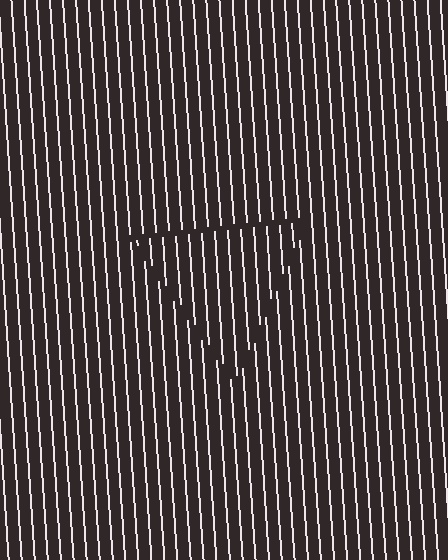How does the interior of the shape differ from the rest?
The interior of the shape contains the same grating, shifted by half a period — the contour is defined by the phase discontinuity where line-ends from the inner and outer gratings abut.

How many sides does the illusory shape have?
3 sides — the line-ends trace a triangle.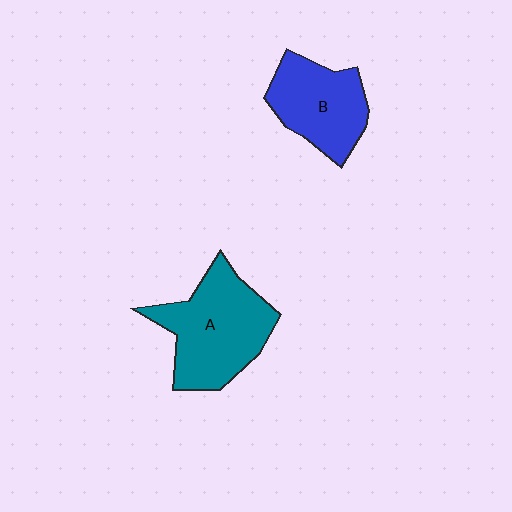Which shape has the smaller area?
Shape B (blue).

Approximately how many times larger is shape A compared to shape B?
Approximately 1.3 times.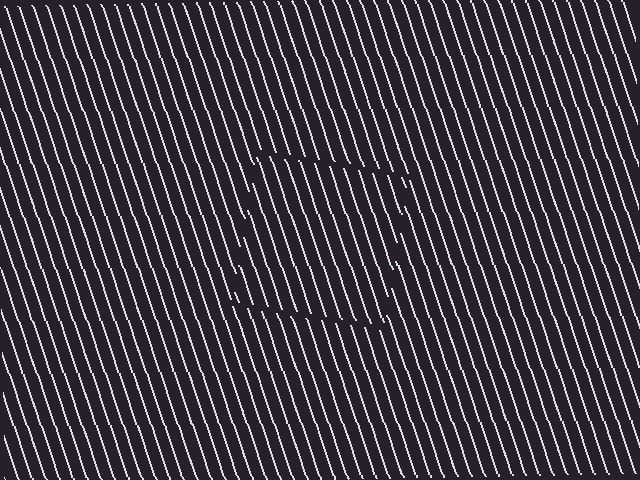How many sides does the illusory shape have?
4 sides — the line-ends trace a square.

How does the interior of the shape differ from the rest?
The interior of the shape contains the same grating, shifted by half a period — the contour is defined by the phase discontinuity where line-ends from the inner and outer gratings abut.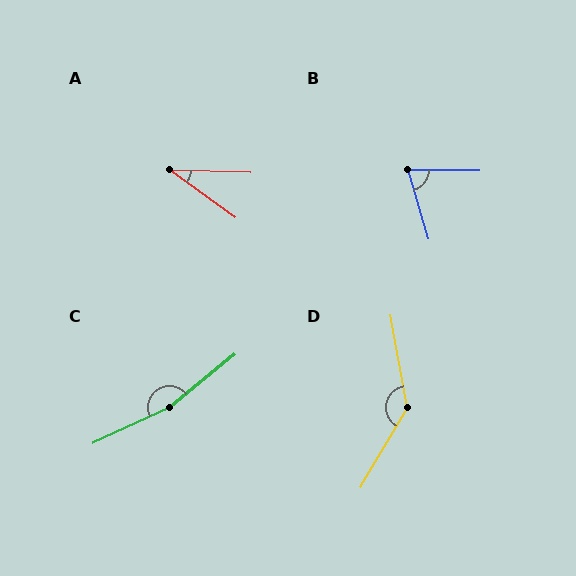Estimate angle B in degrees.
Approximately 73 degrees.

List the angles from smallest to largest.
A (34°), B (73°), D (139°), C (165°).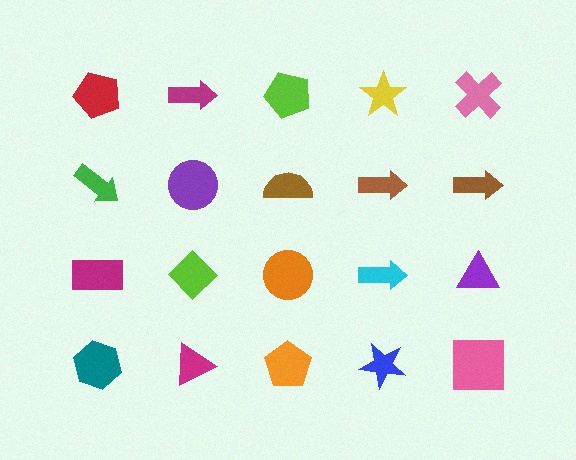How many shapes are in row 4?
5 shapes.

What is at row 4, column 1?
A teal hexagon.